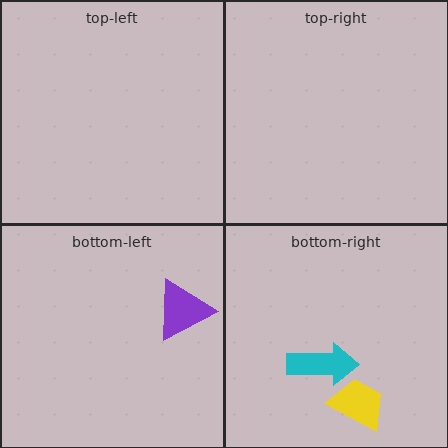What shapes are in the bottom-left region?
The purple triangle.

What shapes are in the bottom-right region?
The yellow trapezoid, the cyan arrow.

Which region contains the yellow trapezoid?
The bottom-right region.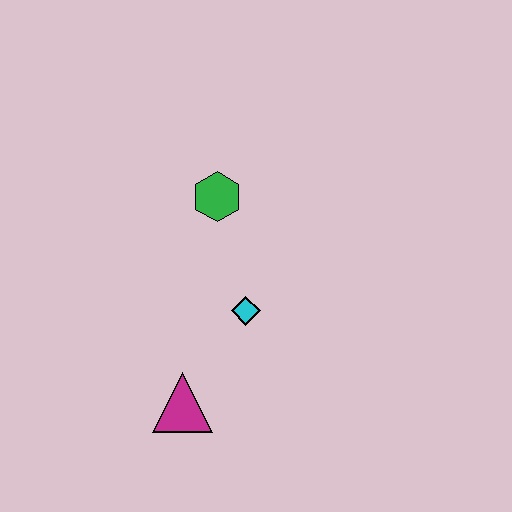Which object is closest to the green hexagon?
The cyan diamond is closest to the green hexagon.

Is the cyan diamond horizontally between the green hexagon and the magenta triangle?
No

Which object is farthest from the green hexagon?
The magenta triangle is farthest from the green hexagon.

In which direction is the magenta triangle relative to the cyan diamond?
The magenta triangle is below the cyan diamond.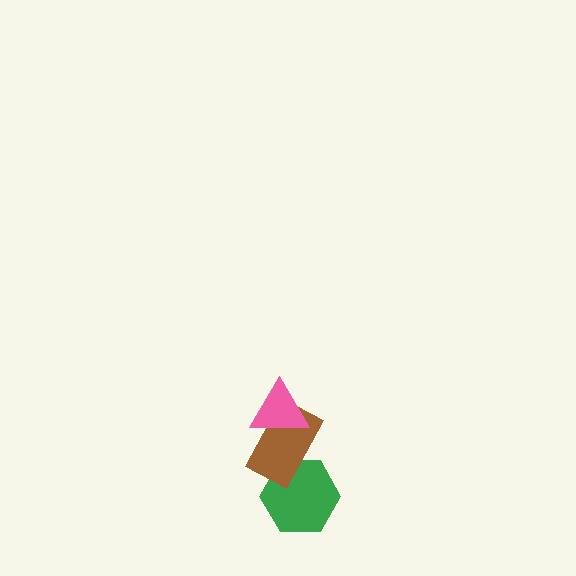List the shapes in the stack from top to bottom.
From top to bottom: the pink triangle, the brown rectangle, the green hexagon.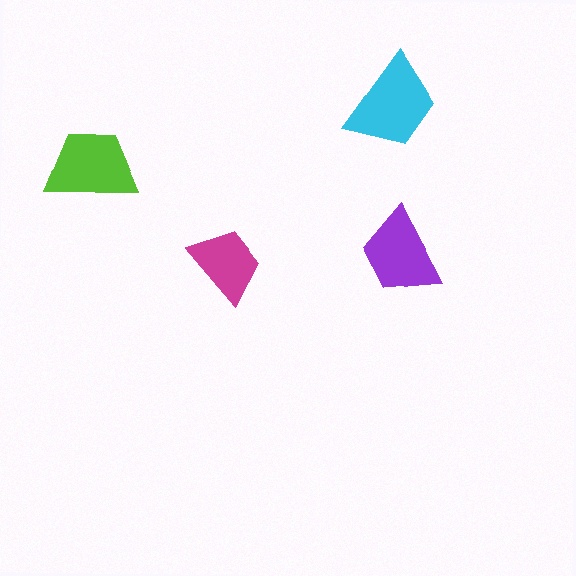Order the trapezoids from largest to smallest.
the cyan one, the lime one, the purple one, the magenta one.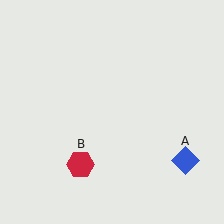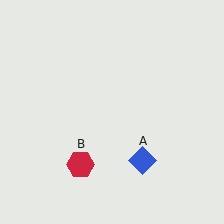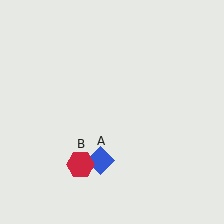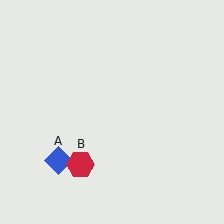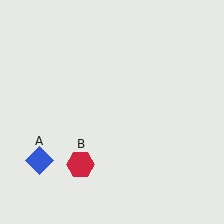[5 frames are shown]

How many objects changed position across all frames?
1 object changed position: blue diamond (object A).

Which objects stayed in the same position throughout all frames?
Red hexagon (object B) remained stationary.